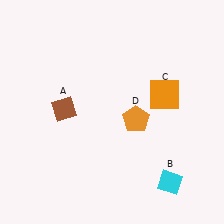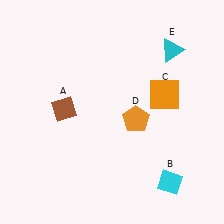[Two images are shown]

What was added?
A cyan triangle (E) was added in Image 2.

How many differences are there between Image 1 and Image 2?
There is 1 difference between the two images.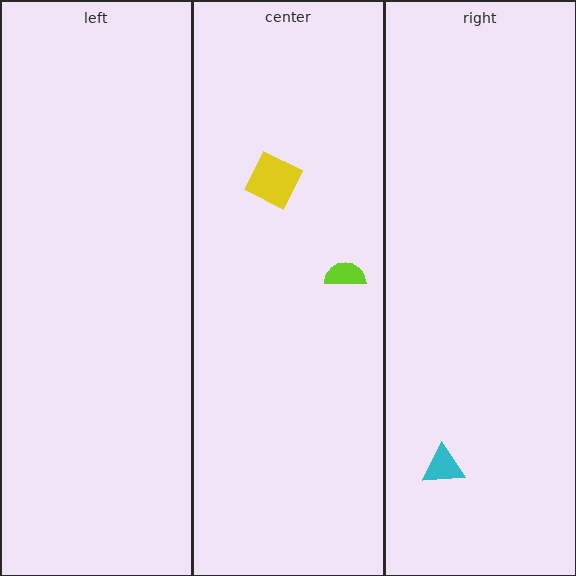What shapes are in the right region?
The cyan triangle.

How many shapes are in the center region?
2.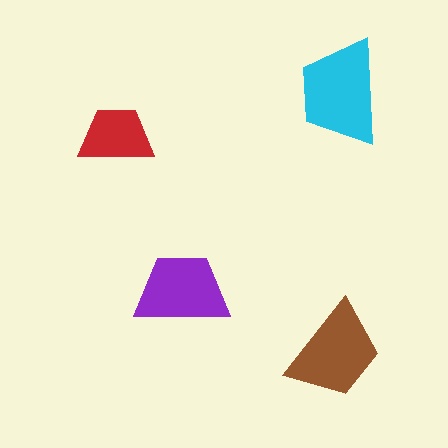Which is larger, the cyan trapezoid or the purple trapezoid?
The cyan one.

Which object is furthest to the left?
The red trapezoid is leftmost.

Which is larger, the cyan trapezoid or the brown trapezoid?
The cyan one.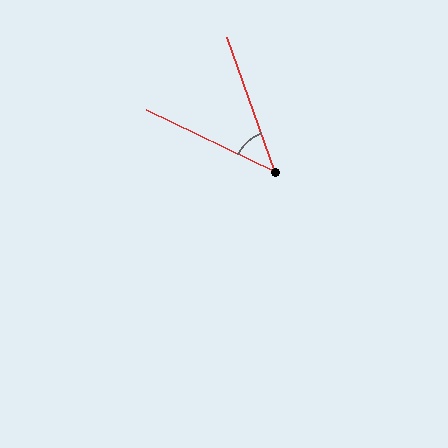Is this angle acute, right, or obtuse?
It is acute.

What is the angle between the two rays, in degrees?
Approximately 45 degrees.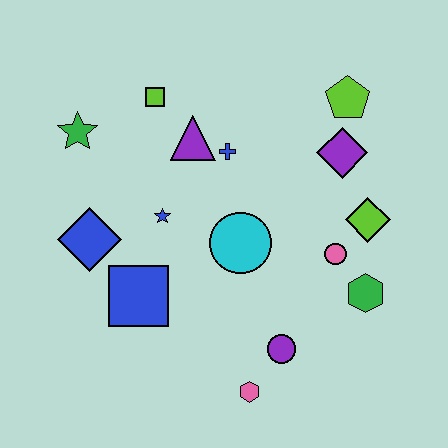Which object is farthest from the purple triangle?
The pink hexagon is farthest from the purple triangle.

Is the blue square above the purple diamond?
No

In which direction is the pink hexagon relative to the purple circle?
The pink hexagon is below the purple circle.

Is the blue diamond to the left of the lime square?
Yes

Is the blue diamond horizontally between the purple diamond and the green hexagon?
No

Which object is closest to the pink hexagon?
The purple circle is closest to the pink hexagon.